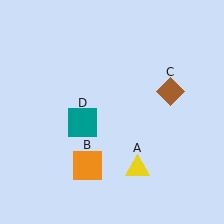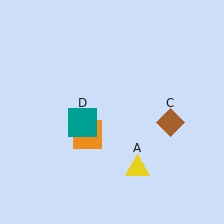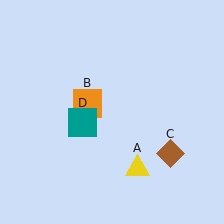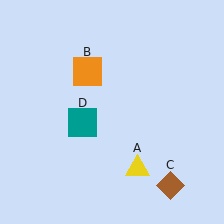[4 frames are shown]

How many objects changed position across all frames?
2 objects changed position: orange square (object B), brown diamond (object C).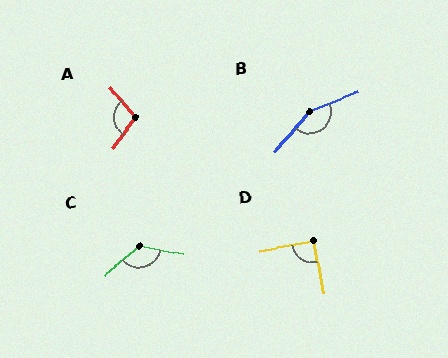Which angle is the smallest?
D, at approximately 90 degrees.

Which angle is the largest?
B, at approximately 153 degrees.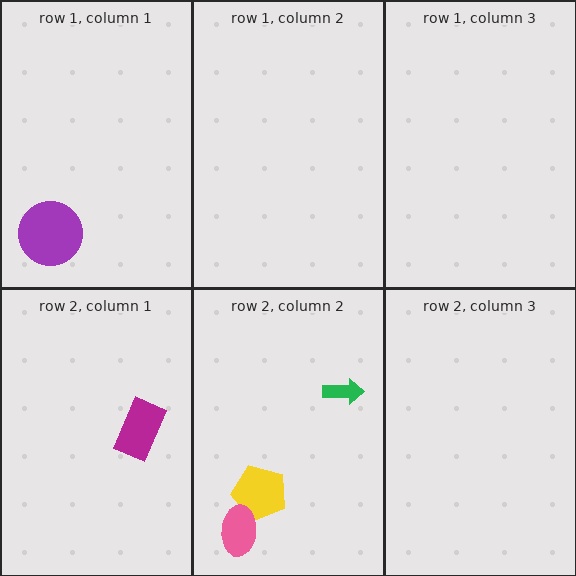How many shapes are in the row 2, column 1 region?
1.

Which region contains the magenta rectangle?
The row 2, column 1 region.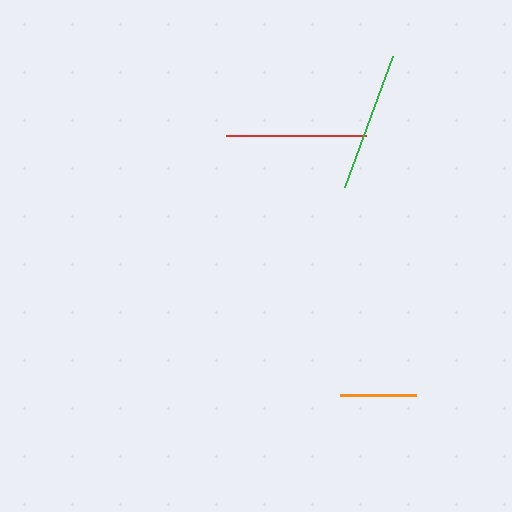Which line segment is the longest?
The green line is the longest at approximately 140 pixels.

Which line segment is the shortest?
The orange line is the shortest at approximately 76 pixels.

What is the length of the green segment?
The green segment is approximately 140 pixels long.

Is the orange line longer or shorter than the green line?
The green line is longer than the orange line.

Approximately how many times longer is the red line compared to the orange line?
The red line is approximately 1.8 times the length of the orange line.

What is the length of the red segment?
The red segment is approximately 139 pixels long.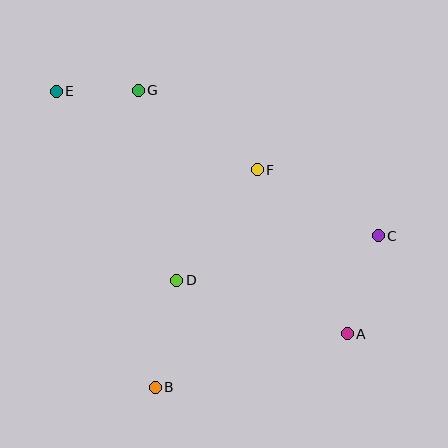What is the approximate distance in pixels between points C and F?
The distance between C and F is approximately 138 pixels.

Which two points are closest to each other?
Points E and G are closest to each other.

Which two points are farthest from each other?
Points A and E are farthest from each other.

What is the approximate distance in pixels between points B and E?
The distance between B and E is approximately 312 pixels.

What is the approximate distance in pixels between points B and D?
The distance between B and D is approximately 109 pixels.